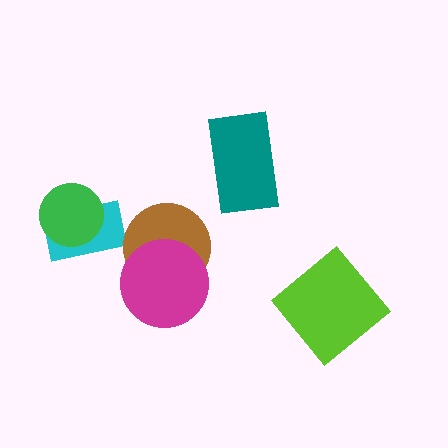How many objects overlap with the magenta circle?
1 object overlaps with the magenta circle.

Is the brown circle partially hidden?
Yes, it is partially covered by another shape.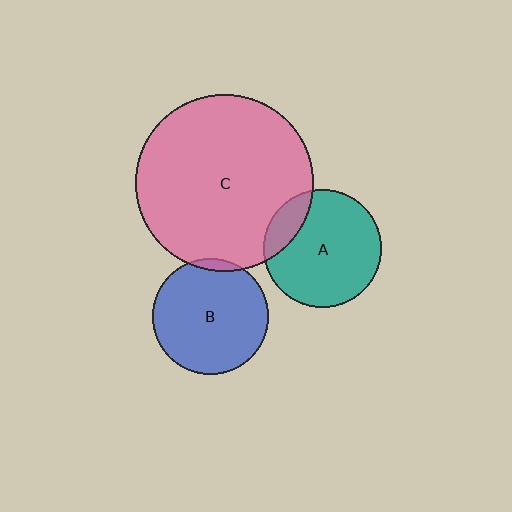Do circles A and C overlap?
Yes.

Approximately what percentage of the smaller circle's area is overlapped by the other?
Approximately 15%.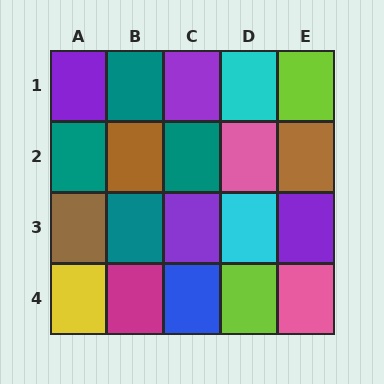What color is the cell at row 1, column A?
Purple.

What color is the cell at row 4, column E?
Pink.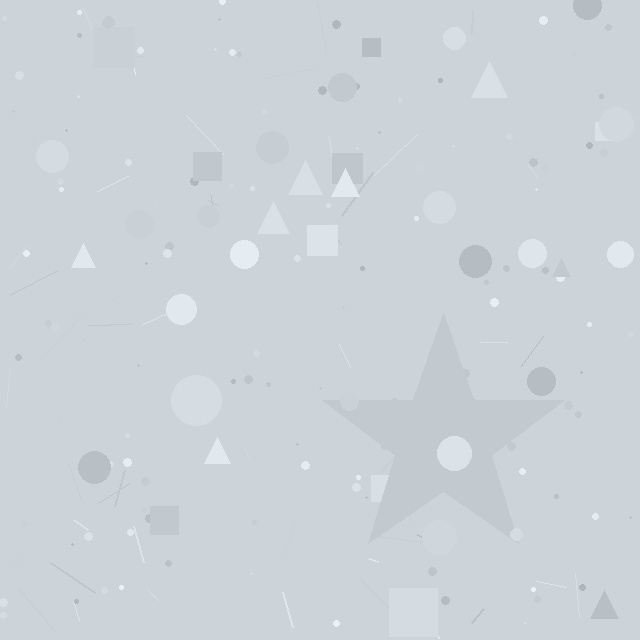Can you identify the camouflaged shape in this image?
The camouflaged shape is a star.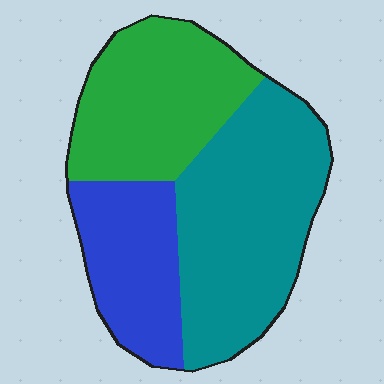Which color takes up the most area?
Teal, at roughly 45%.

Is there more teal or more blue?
Teal.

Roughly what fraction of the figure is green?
Green takes up about one third (1/3) of the figure.